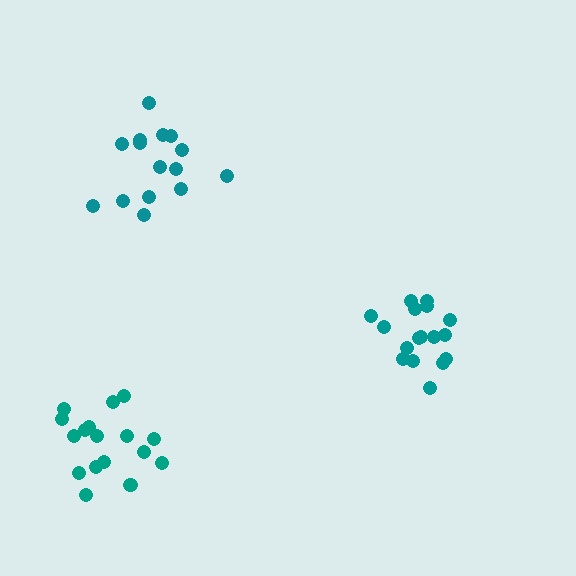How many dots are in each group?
Group 1: 17 dots, Group 2: 17 dots, Group 3: 15 dots (49 total).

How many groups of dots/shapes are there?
There are 3 groups.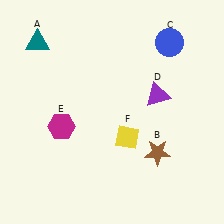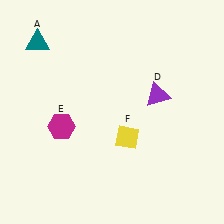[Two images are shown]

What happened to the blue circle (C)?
The blue circle (C) was removed in Image 2. It was in the top-right area of Image 1.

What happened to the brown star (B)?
The brown star (B) was removed in Image 2. It was in the bottom-right area of Image 1.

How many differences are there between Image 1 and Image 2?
There are 2 differences between the two images.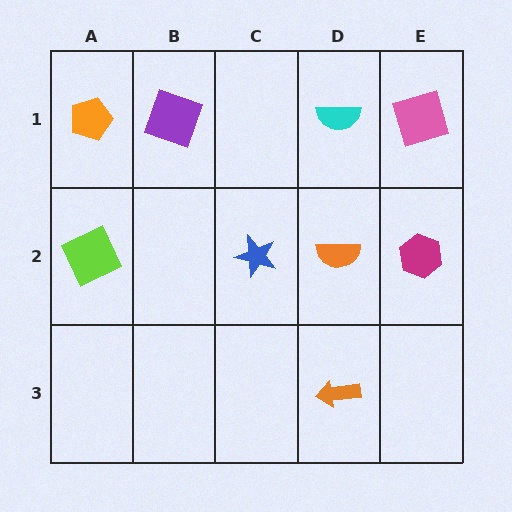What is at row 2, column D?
An orange semicircle.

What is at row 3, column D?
An orange arrow.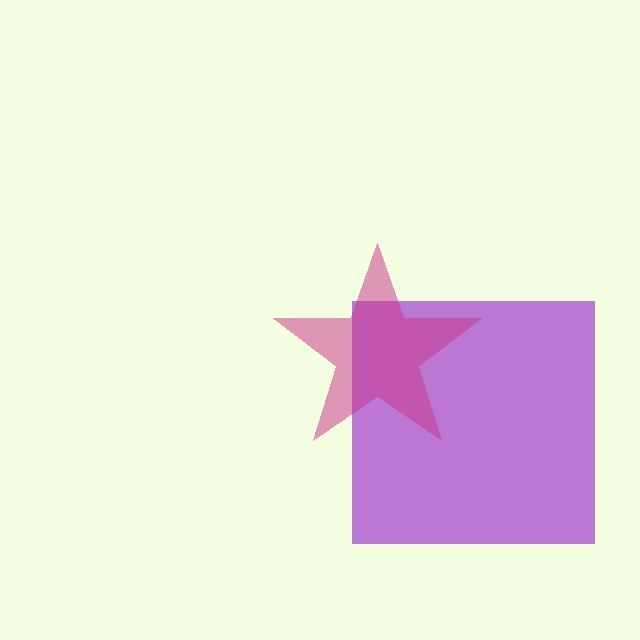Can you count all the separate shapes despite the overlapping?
Yes, there are 2 separate shapes.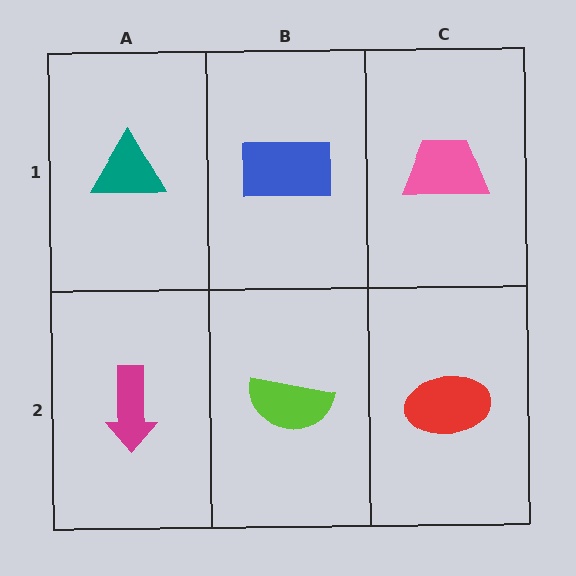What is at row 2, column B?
A lime semicircle.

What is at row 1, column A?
A teal triangle.